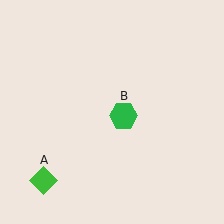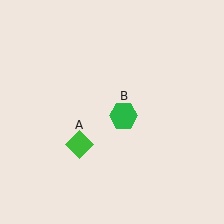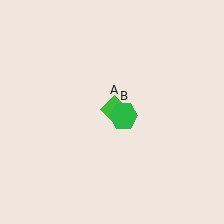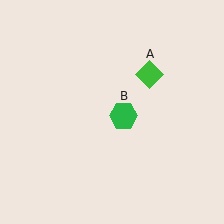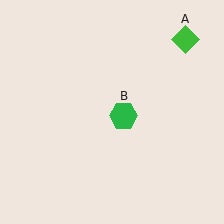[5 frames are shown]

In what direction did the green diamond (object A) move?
The green diamond (object A) moved up and to the right.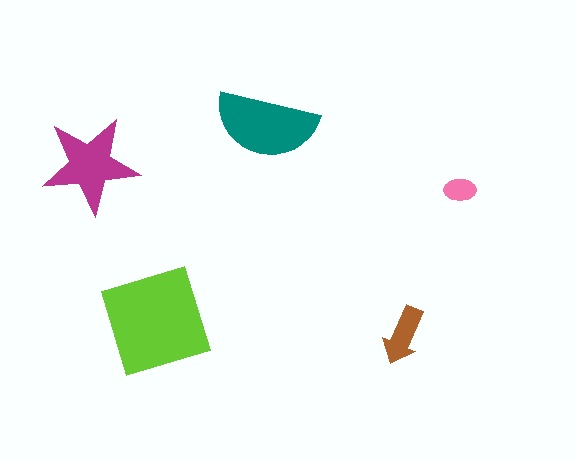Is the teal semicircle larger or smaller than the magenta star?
Larger.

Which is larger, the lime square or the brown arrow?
The lime square.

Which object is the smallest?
The pink ellipse.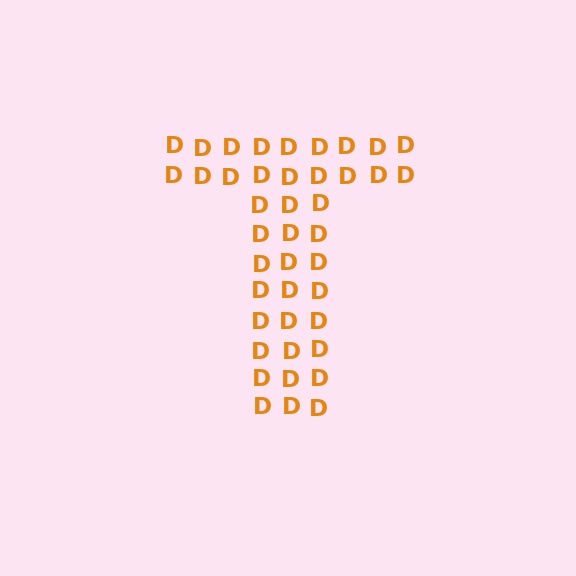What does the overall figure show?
The overall figure shows the letter T.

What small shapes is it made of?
It is made of small letter D's.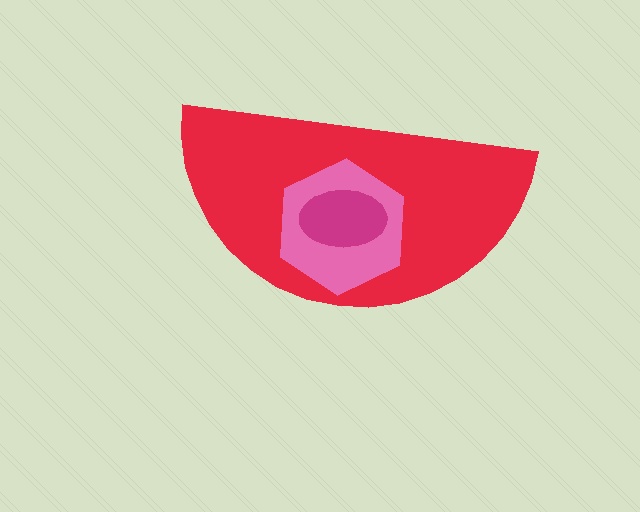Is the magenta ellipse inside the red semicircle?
Yes.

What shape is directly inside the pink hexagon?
The magenta ellipse.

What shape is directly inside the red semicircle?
The pink hexagon.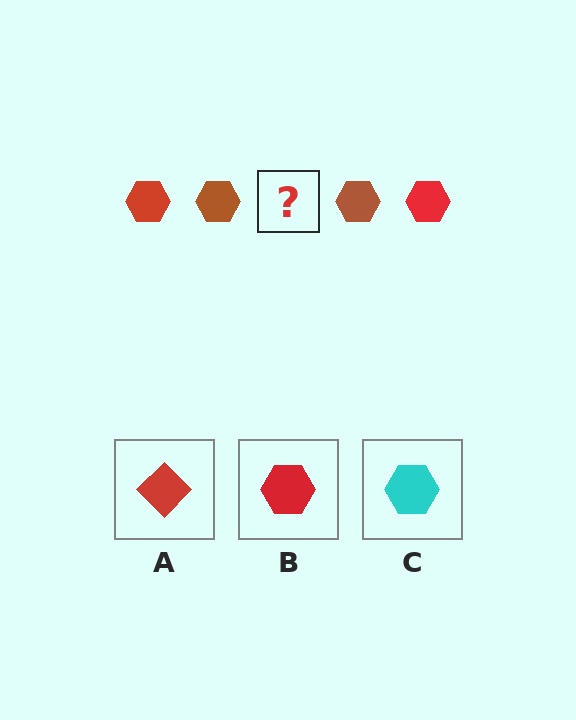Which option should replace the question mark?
Option B.